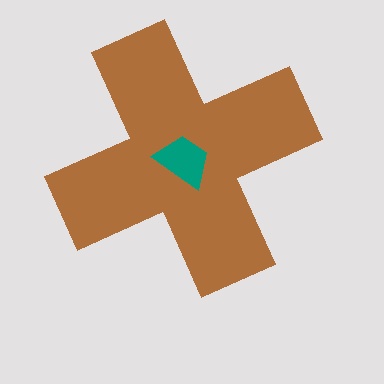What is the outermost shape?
The brown cross.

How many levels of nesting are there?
2.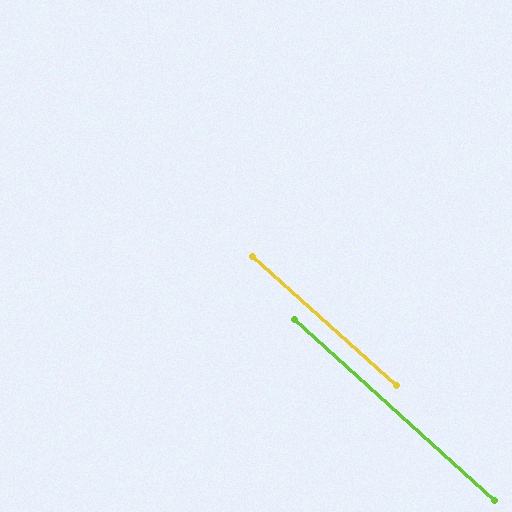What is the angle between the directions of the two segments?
Approximately 0 degrees.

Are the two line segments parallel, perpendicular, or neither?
Parallel — their directions differ by only 0.4°.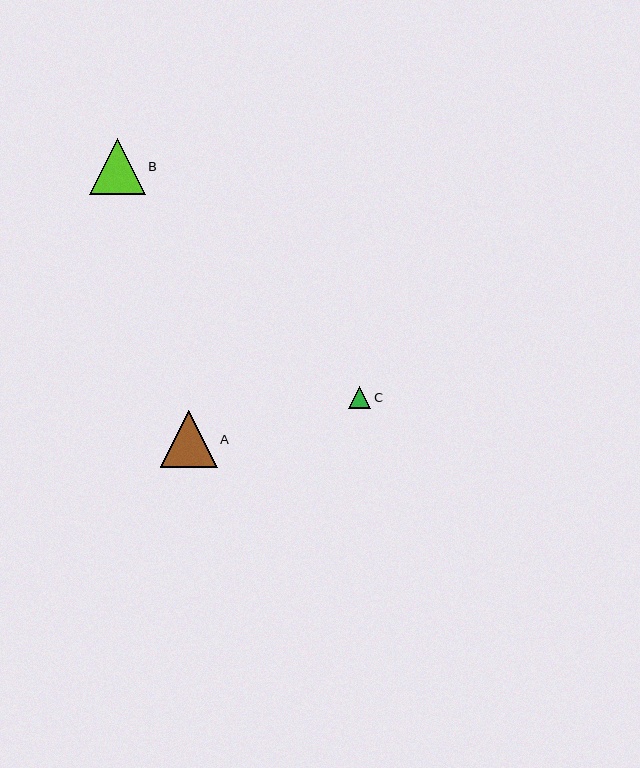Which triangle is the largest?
Triangle A is the largest with a size of approximately 57 pixels.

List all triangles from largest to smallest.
From largest to smallest: A, B, C.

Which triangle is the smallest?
Triangle C is the smallest with a size of approximately 22 pixels.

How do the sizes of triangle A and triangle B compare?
Triangle A and triangle B are approximately the same size.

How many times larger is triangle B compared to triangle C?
Triangle B is approximately 2.5 times the size of triangle C.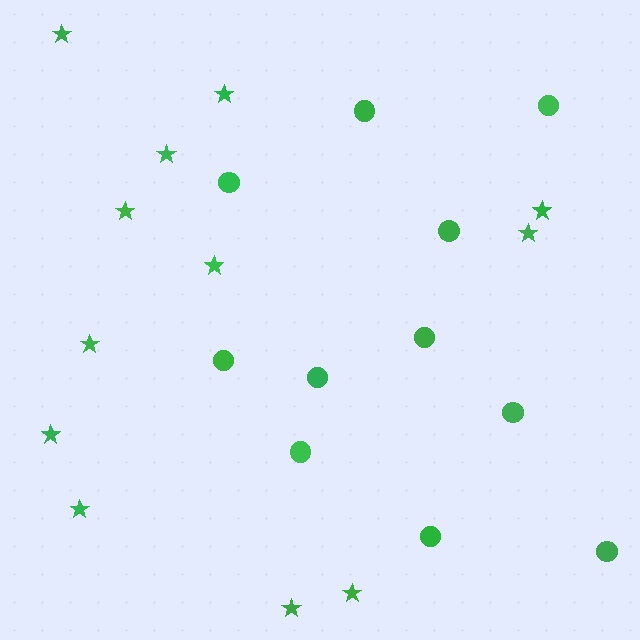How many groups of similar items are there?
There are 2 groups: one group of stars (12) and one group of circles (11).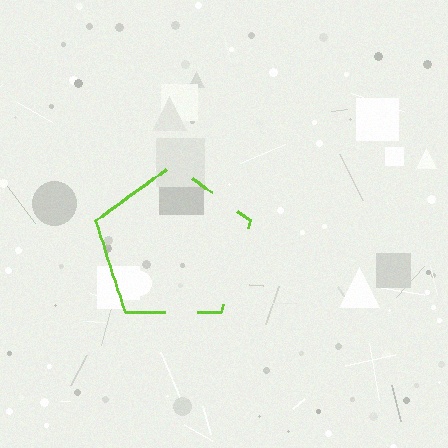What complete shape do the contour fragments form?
The contour fragments form a pentagon.